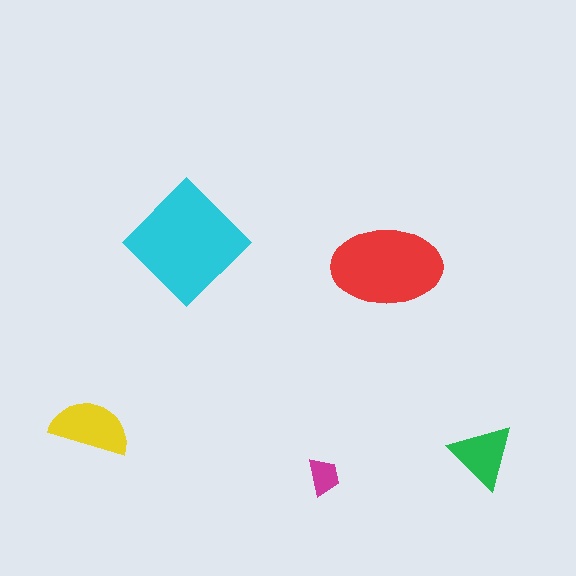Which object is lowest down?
The magenta trapezoid is bottommost.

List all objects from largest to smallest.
The cyan diamond, the red ellipse, the yellow semicircle, the green triangle, the magenta trapezoid.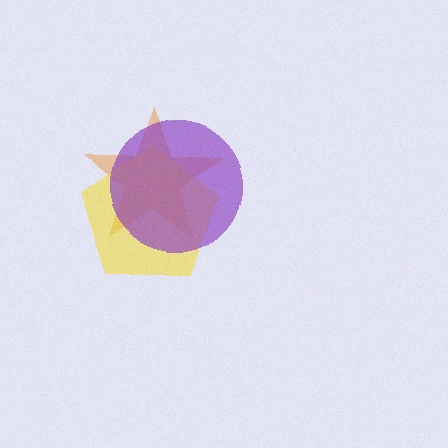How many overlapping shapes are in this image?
There are 3 overlapping shapes in the image.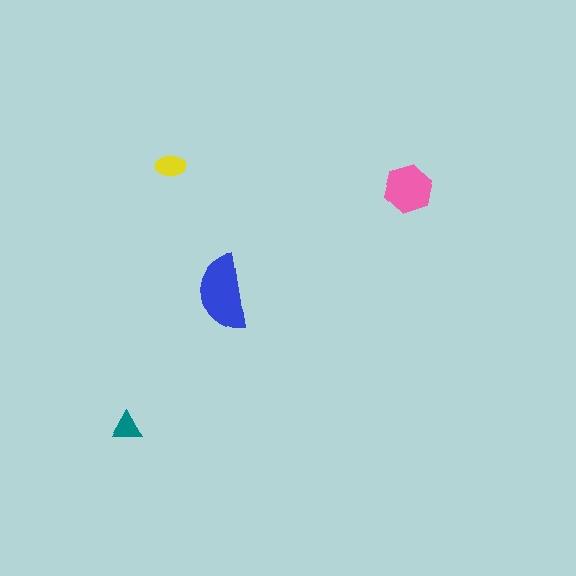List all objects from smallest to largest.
The teal triangle, the yellow ellipse, the pink hexagon, the blue semicircle.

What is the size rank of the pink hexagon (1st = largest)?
2nd.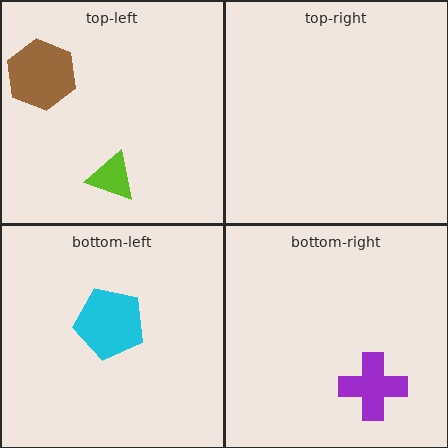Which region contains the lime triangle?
The top-left region.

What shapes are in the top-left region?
The lime triangle, the brown hexagon.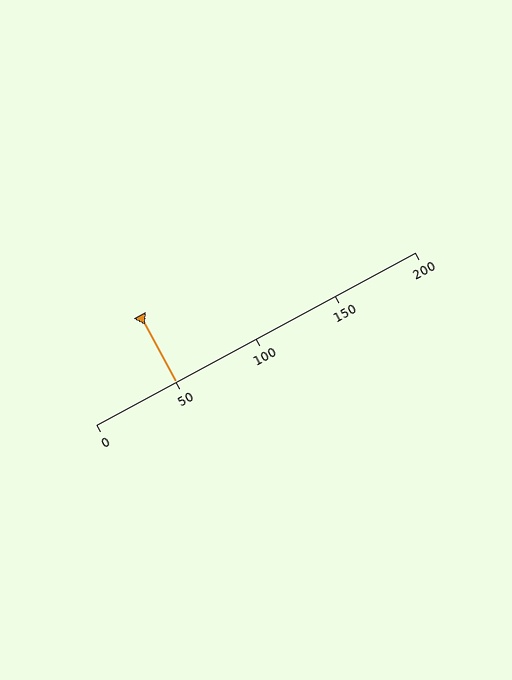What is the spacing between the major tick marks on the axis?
The major ticks are spaced 50 apart.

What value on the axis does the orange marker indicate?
The marker indicates approximately 50.